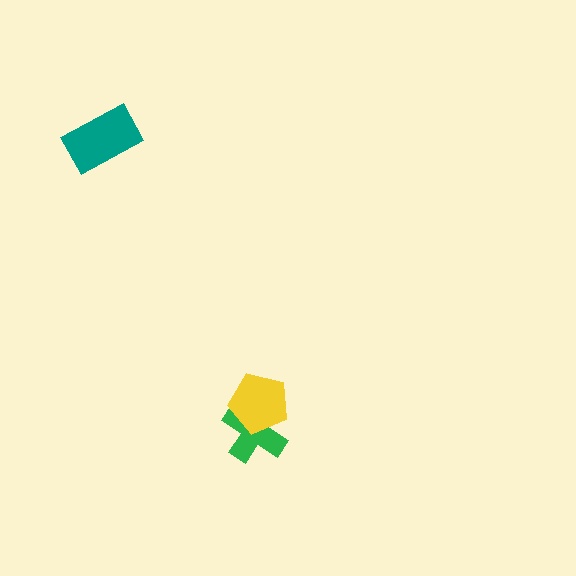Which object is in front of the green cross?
The yellow pentagon is in front of the green cross.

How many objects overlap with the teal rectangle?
0 objects overlap with the teal rectangle.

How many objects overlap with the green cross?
1 object overlaps with the green cross.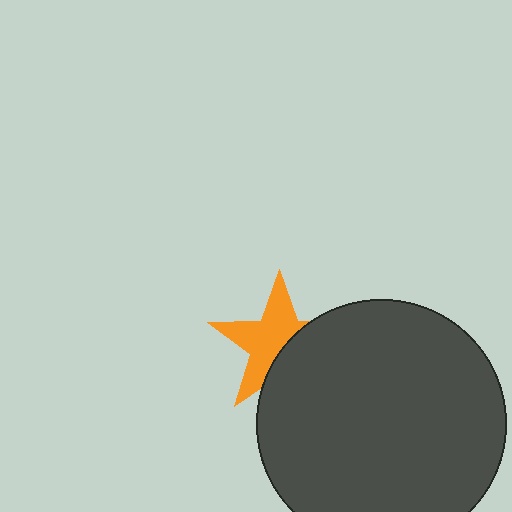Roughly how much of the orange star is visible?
About half of it is visible (roughly 59%).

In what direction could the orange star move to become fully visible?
The orange star could move toward the upper-left. That would shift it out from behind the dark gray circle entirely.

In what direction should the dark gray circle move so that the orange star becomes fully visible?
The dark gray circle should move toward the lower-right. That is the shortest direction to clear the overlap and leave the orange star fully visible.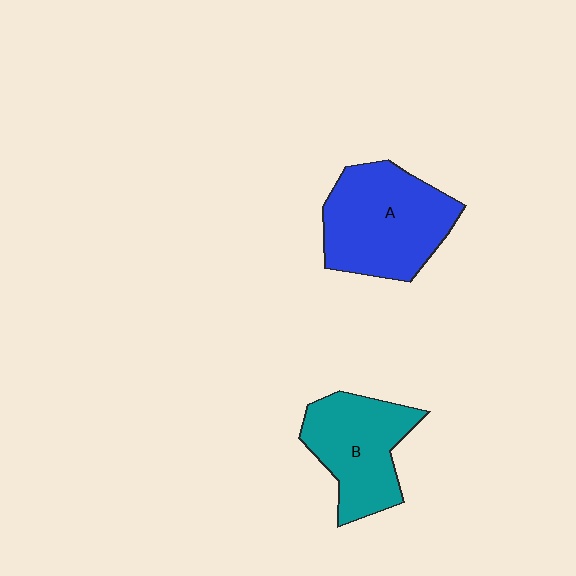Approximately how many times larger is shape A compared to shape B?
Approximately 1.2 times.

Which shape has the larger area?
Shape A (blue).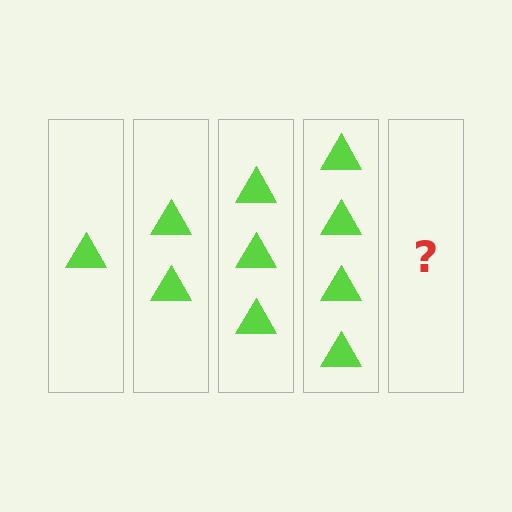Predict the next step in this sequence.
The next step is 5 triangles.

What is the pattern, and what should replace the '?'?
The pattern is that each step adds one more triangle. The '?' should be 5 triangles.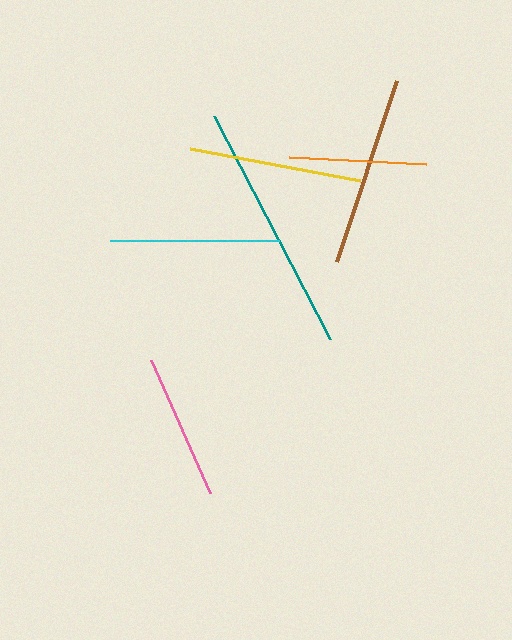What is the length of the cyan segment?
The cyan segment is approximately 169 pixels long.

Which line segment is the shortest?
The orange line is the shortest at approximately 137 pixels.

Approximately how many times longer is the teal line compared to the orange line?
The teal line is approximately 1.8 times the length of the orange line.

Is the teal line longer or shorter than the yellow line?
The teal line is longer than the yellow line.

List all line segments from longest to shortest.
From longest to shortest: teal, brown, yellow, cyan, pink, orange.